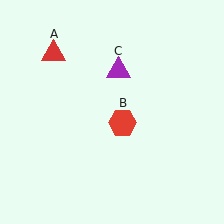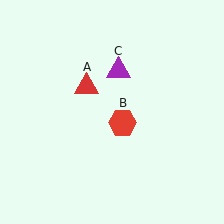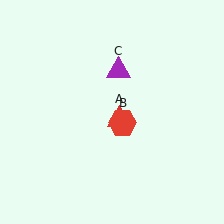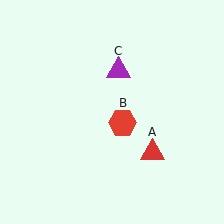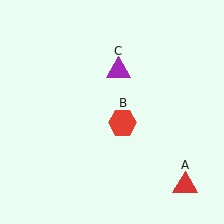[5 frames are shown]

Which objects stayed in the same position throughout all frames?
Red hexagon (object B) and purple triangle (object C) remained stationary.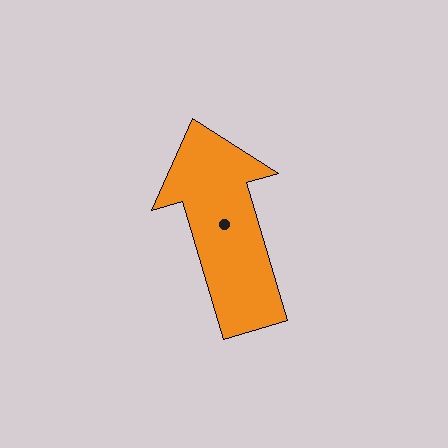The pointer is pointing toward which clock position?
Roughly 11 o'clock.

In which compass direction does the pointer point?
North.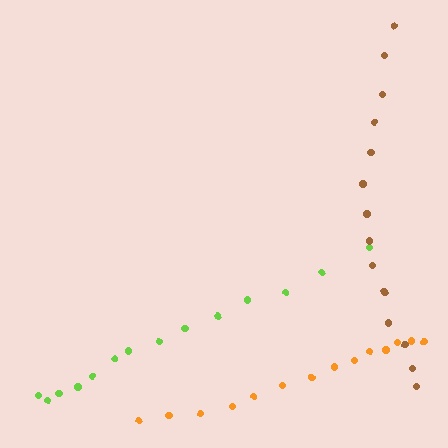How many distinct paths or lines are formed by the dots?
There are 3 distinct paths.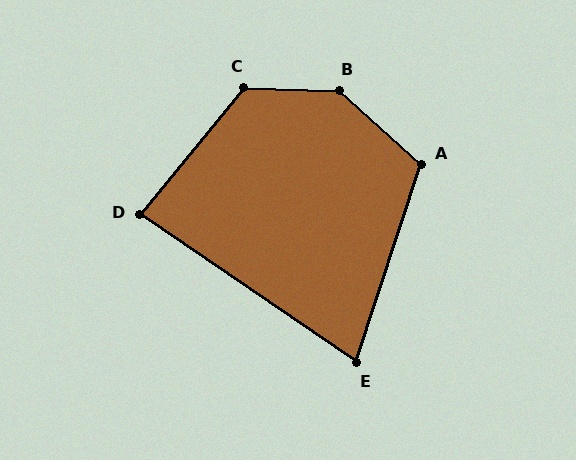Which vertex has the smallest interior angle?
E, at approximately 74 degrees.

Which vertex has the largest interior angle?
B, at approximately 139 degrees.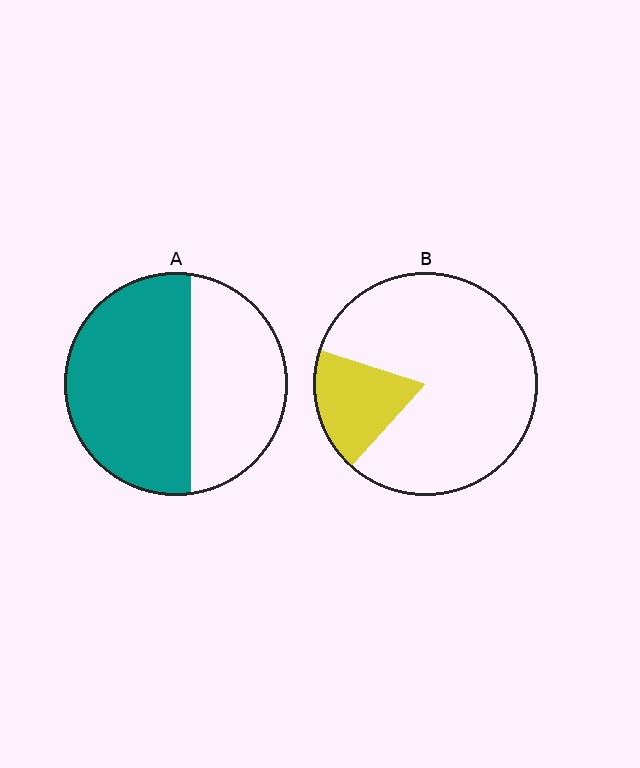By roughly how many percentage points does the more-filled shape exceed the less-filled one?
By roughly 40 percentage points (A over B).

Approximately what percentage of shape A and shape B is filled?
A is approximately 60% and B is approximately 20%.